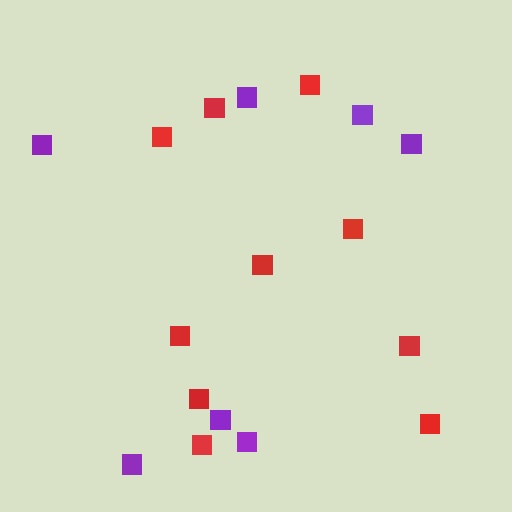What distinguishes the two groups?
There are 2 groups: one group of purple squares (7) and one group of red squares (10).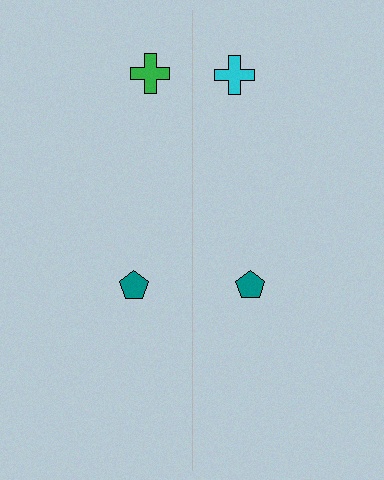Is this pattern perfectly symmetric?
No, the pattern is not perfectly symmetric. The cyan cross on the right side breaks the symmetry — its mirror counterpart is green.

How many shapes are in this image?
There are 4 shapes in this image.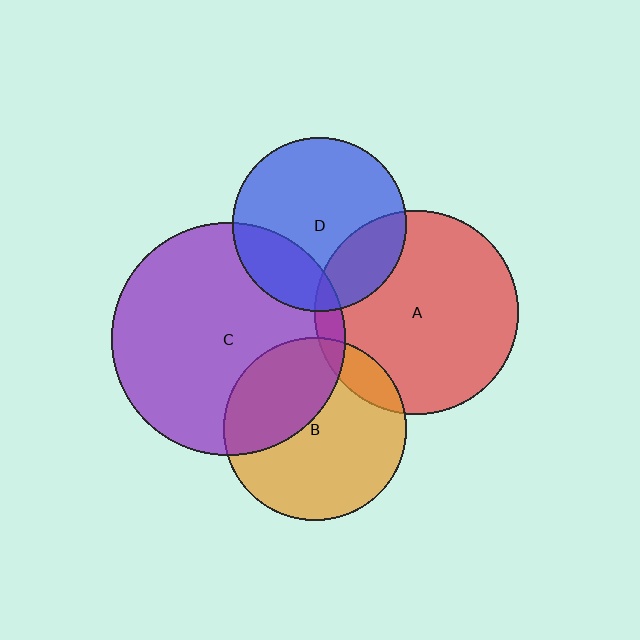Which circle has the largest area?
Circle C (purple).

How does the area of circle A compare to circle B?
Approximately 1.3 times.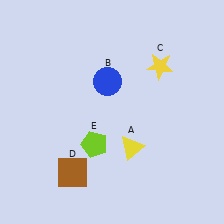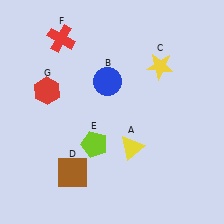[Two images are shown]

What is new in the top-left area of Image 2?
A red cross (F) was added in the top-left area of Image 2.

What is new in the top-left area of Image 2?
A red hexagon (G) was added in the top-left area of Image 2.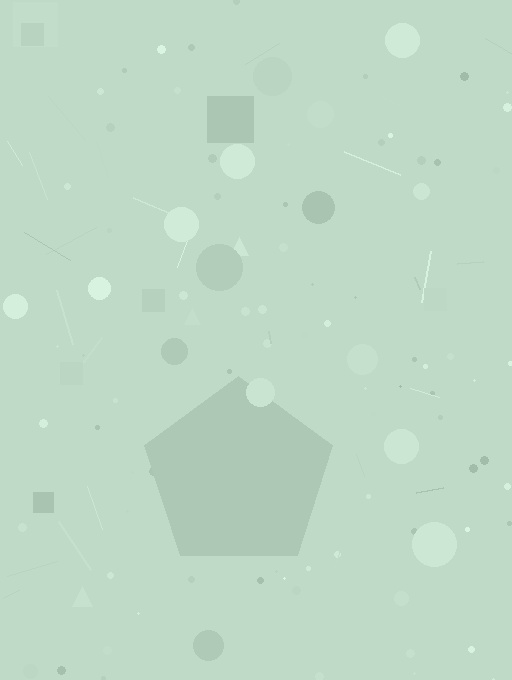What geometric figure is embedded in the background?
A pentagon is embedded in the background.